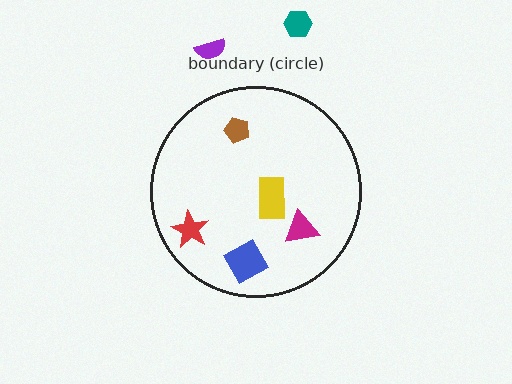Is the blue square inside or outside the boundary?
Inside.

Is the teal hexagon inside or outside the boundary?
Outside.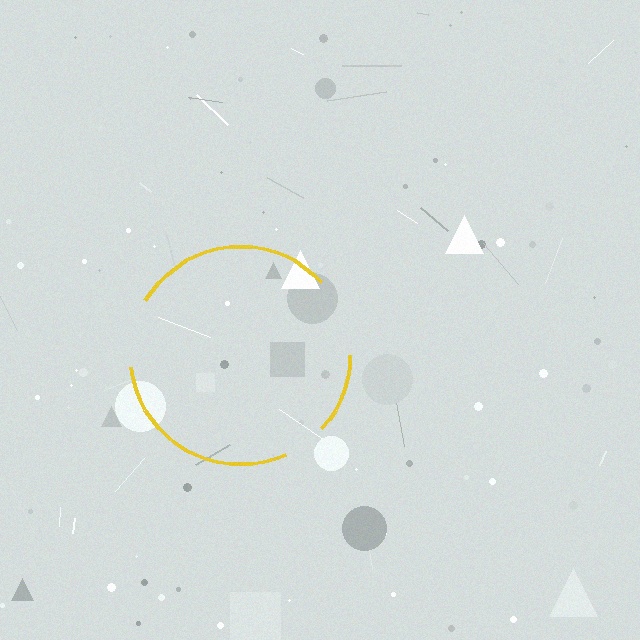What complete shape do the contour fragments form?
The contour fragments form a circle.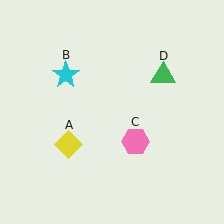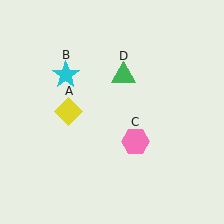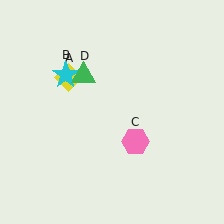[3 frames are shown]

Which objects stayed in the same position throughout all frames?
Cyan star (object B) and pink hexagon (object C) remained stationary.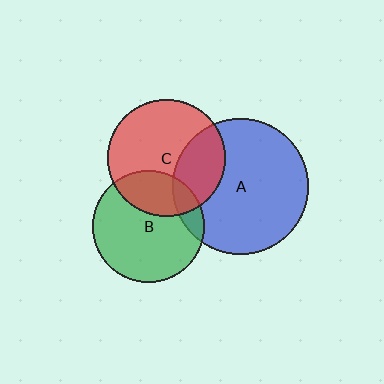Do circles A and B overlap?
Yes.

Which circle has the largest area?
Circle A (blue).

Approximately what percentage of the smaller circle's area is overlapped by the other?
Approximately 10%.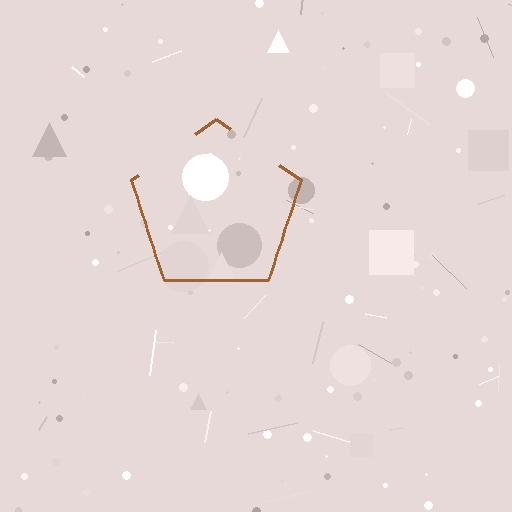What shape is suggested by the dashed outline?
The dashed outline suggests a pentagon.